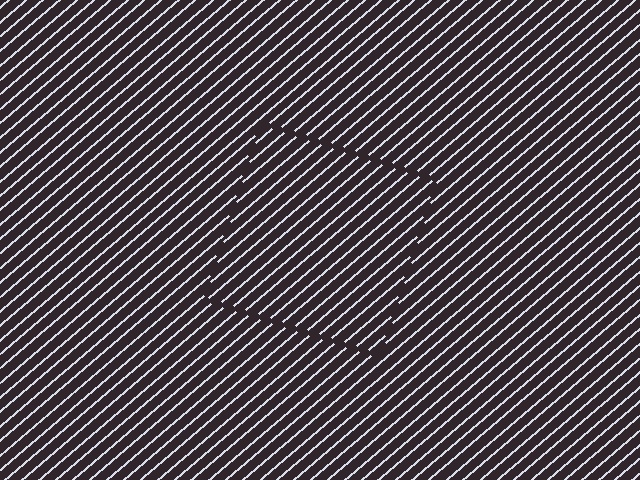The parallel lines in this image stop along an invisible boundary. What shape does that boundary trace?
An illusory square. The interior of the shape contains the same grating, shifted by half a period — the contour is defined by the phase discontinuity where line-ends from the inner and outer gratings abut.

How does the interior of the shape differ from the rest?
The interior of the shape contains the same grating, shifted by half a period — the contour is defined by the phase discontinuity where line-ends from the inner and outer gratings abut.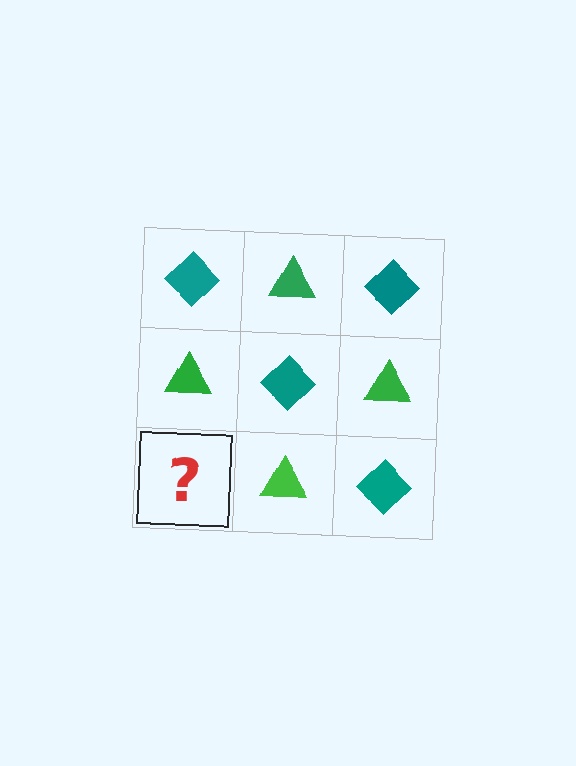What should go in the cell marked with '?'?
The missing cell should contain a teal diamond.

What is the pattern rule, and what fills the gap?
The rule is that it alternates teal diamond and green triangle in a checkerboard pattern. The gap should be filled with a teal diamond.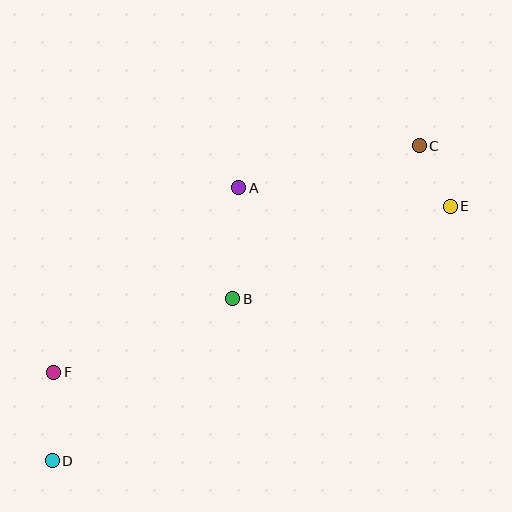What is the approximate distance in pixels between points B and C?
The distance between B and C is approximately 241 pixels.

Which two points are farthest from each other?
Points C and D are farthest from each other.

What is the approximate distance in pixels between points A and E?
The distance between A and E is approximately 212 pixels.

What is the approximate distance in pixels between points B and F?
The distance between B and F is approximately 194 pixels.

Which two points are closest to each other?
Points C and E are closest to each other.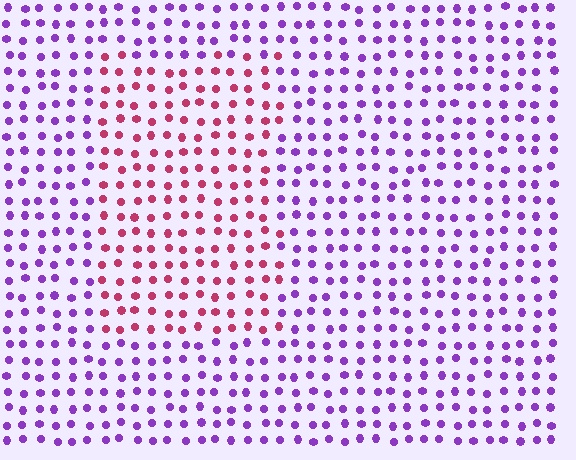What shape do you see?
I see a rectangle.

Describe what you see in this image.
The image is filled with small purple elements in a uniform arrangement. A rectangle-shaped region is visible where the elements are tinted to a slightly different hue, forming a subtle color boundary.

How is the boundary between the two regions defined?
The boundary is defined purely by a slight shift in hue (about 61 degrees). Spacing, size, and orientation are identical on both sides.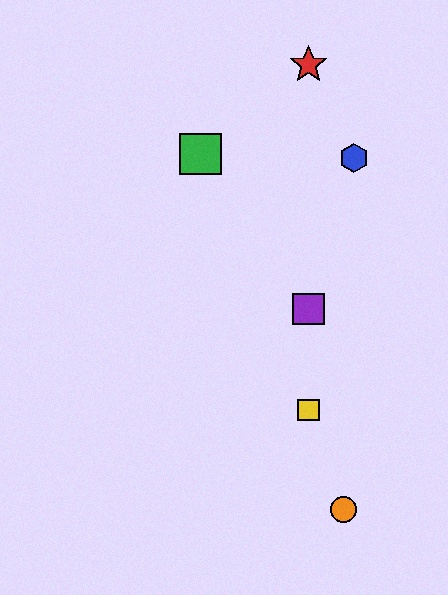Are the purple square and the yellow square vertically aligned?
Yes, both are at x≈309.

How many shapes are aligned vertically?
3 shapes (the red star, the yellow square, the purple square) are aligned vertically.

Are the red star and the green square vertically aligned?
No, the red star is at x≈309 and the green square is at x≈200.